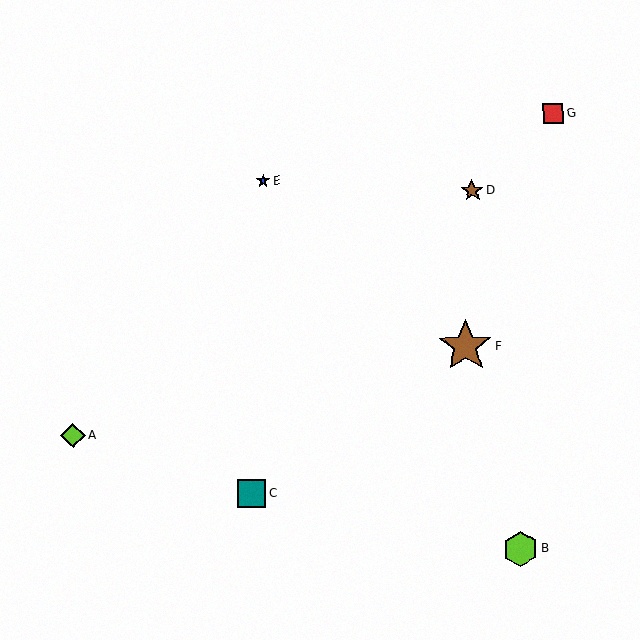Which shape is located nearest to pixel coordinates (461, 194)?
The brown star (labeled D) at (472, 191) is nearest to that location.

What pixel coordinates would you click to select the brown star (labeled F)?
Click at (466, 346) to select the brown star F.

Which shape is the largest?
The brown star (labeled F) is the largest.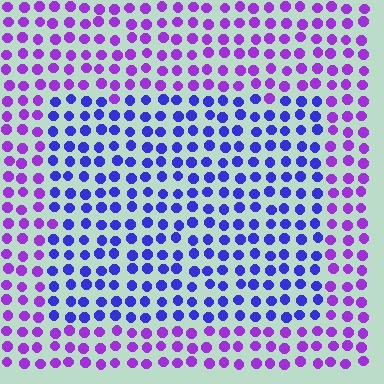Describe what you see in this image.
The image is filled with small purple elements in a uniform arrangement. A rectangle-shaped region is visible where the elements are tinted to a slightly different hue, forming a subtle color boundary.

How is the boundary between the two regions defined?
The boundary is defined purely by a slight shift in hue (about 39 degrees). Spacing, size, and orientation are identical on both sides.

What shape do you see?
I see a rectangle.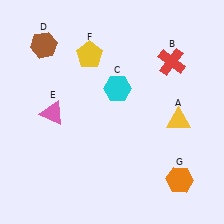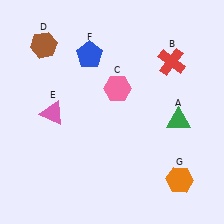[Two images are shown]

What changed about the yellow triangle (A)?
In Image 1, A is yellow. In Image 2, it changed to green.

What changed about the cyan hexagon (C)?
In Image 1, C is cyan. In Image 2, it changed to pink.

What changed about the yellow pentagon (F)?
In Image 1, F is yellow. In Image 2, it changed to blue.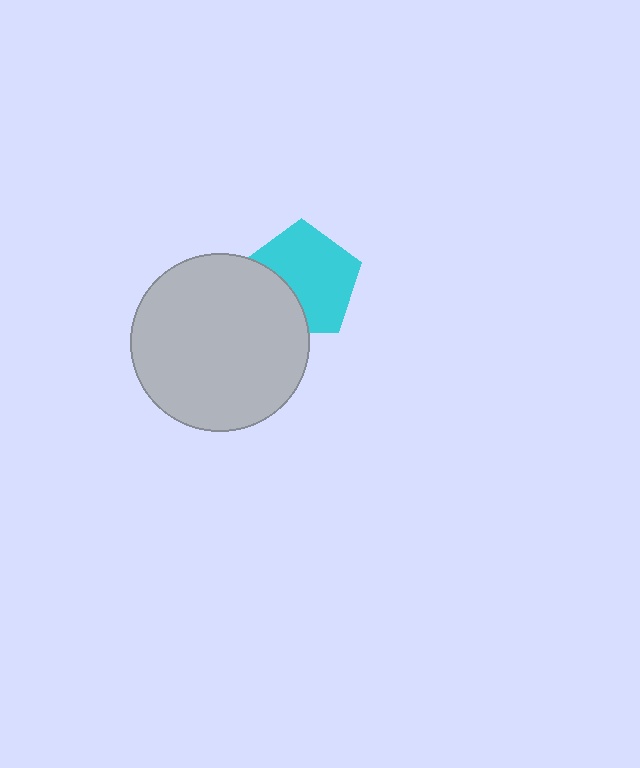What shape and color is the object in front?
The object in front is a light gray circle.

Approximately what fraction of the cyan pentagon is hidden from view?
Roughly 31% of the cyan pentagon is hidden behind the light gray circle.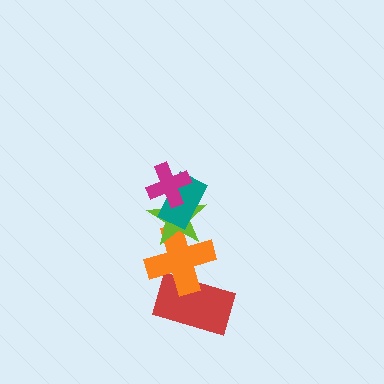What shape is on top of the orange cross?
The lime star is on top of the orange cross.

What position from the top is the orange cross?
The orange cross is 4th from the top.